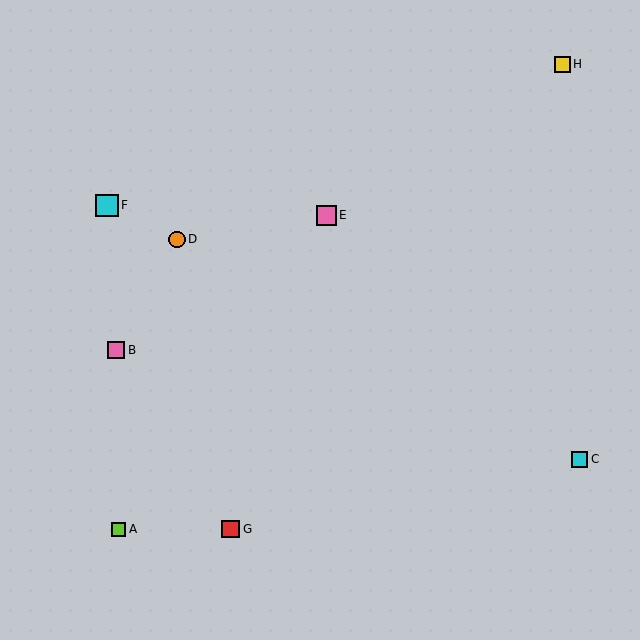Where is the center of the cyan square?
The center of the cyan square is at (579, 459).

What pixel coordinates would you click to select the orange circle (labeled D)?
Click at (177, 239) to select the orange circle D.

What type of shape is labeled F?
Shape F is a cyan square.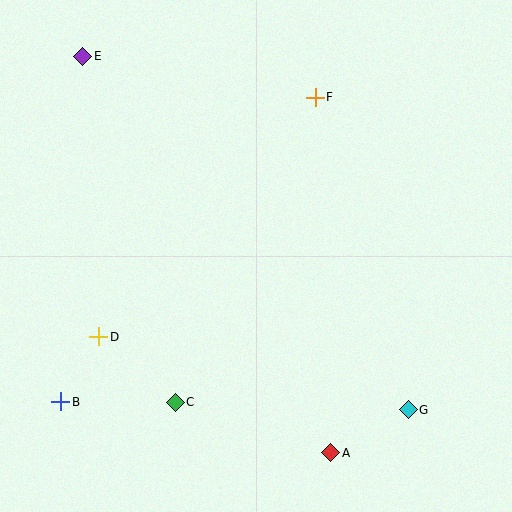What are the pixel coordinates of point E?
Point E is at (83, 56).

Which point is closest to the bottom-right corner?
Point G is closest to the bottom-right corner.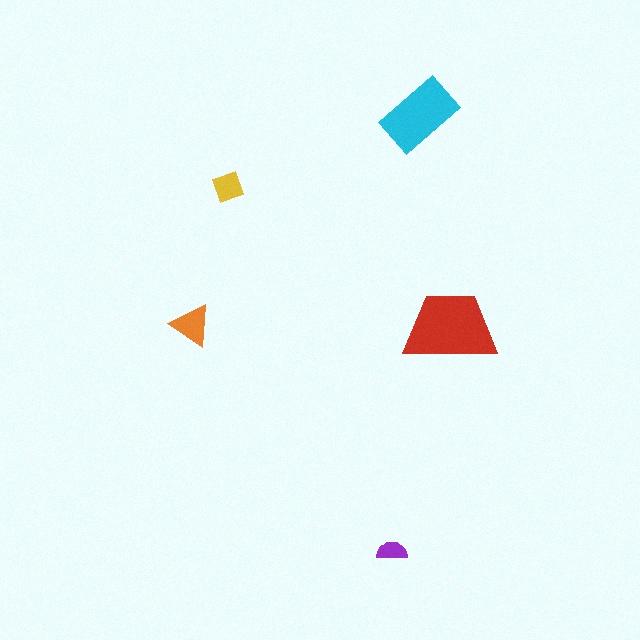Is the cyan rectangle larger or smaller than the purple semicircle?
Larger.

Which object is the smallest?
The purple semicircle.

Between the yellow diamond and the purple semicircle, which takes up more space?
The yellow diamond.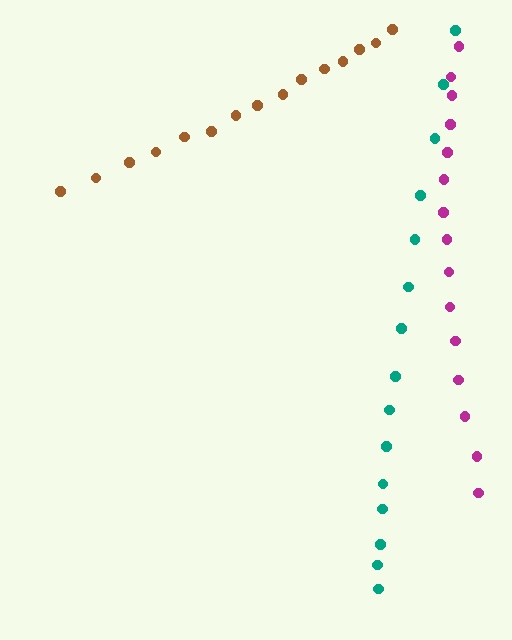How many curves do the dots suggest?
There are 3 distinct paths.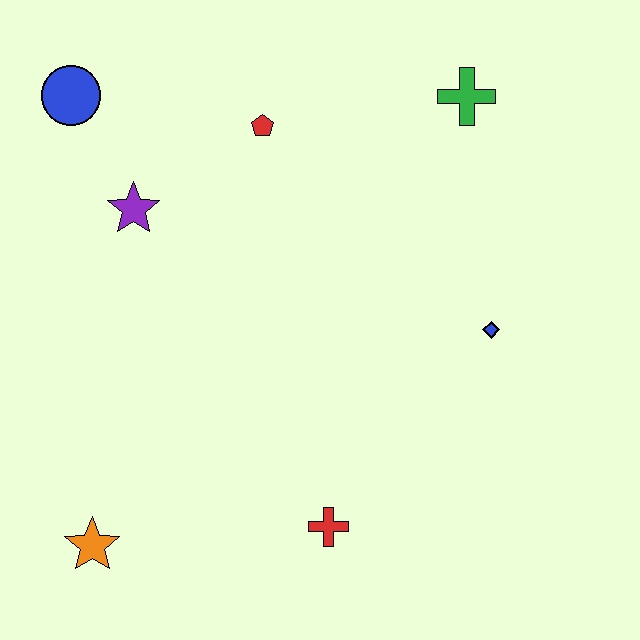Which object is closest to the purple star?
The blue circle is closest to the purple star.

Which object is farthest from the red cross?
The blue circle is farthest from the red cross.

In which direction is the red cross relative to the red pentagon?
The red cross is below the red pentagon.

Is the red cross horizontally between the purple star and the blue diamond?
Yes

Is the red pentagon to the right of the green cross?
No